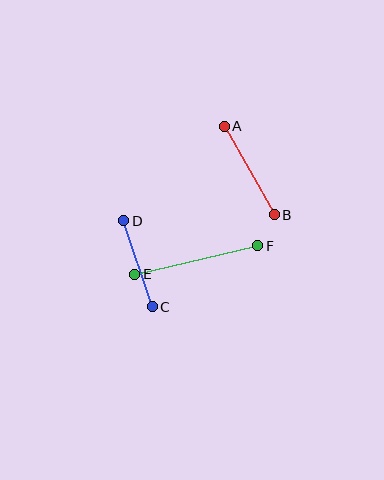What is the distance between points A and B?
The distance is approximately 102 pixels.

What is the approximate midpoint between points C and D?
The midpoint is at approximately (138, 264) pixels.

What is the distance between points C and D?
The distance is approximately 91 pixels.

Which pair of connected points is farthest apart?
Points E and F are farthest apart.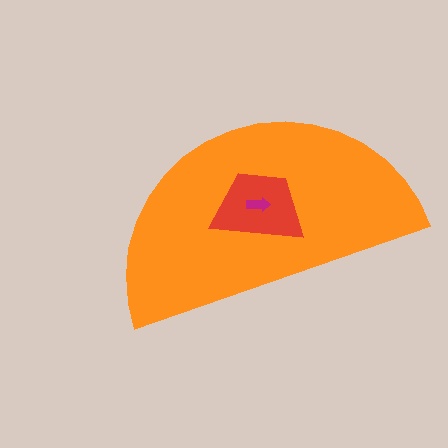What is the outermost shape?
The orange semicircle.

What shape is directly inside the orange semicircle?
The red trapezoid.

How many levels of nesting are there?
3.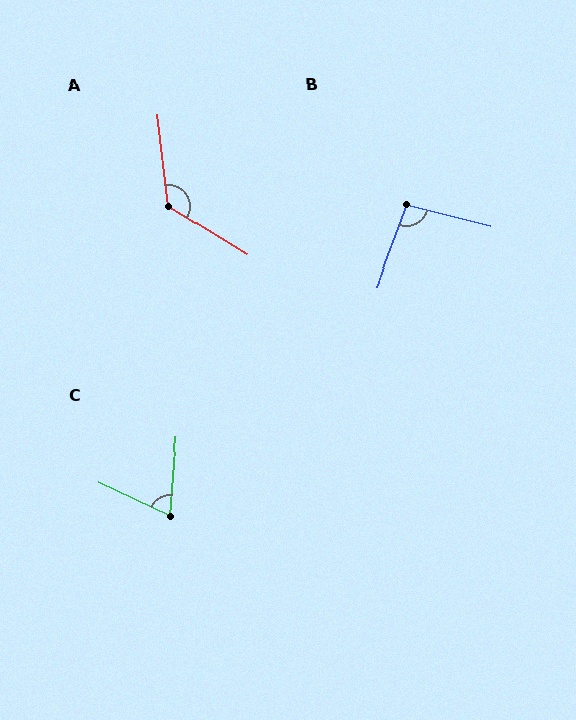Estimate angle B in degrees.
Approximately 96 degrees.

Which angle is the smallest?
C, at approximately 70 degrees.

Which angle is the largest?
A, at approximately 128 degrees.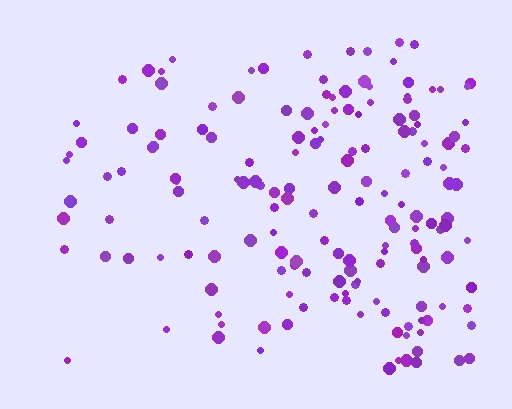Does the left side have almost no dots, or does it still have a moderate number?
Still a moderate number, just noticeably fewer than the right.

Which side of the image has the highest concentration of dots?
The right.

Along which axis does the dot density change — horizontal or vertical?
Horizontal.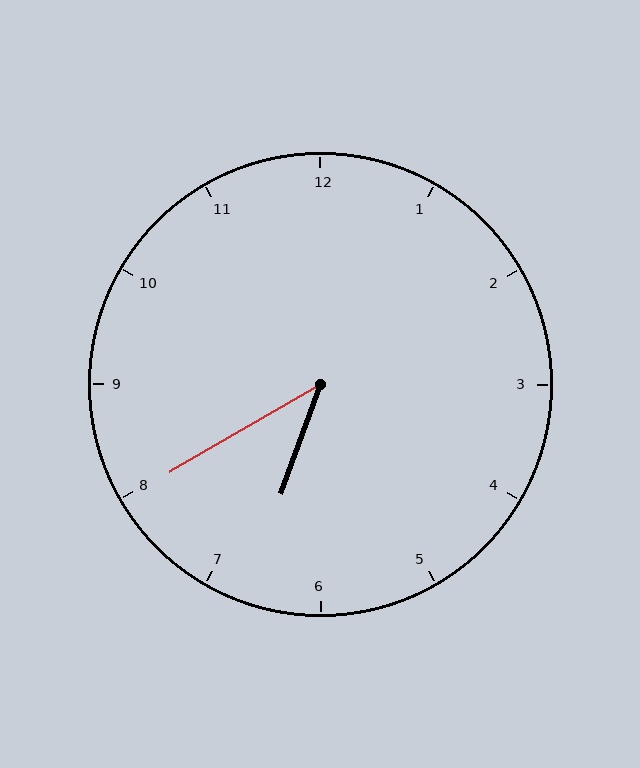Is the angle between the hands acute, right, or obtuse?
It is acute.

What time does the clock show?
6:40.